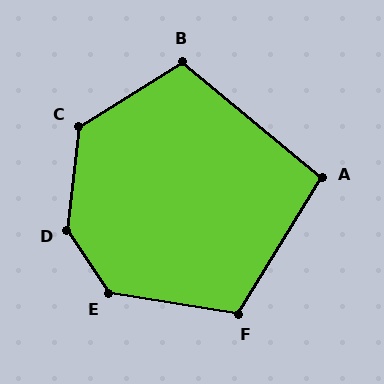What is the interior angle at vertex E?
Approximately 133 degrees (obtuse).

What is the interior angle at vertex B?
Approximately 108 degrees (obtuse).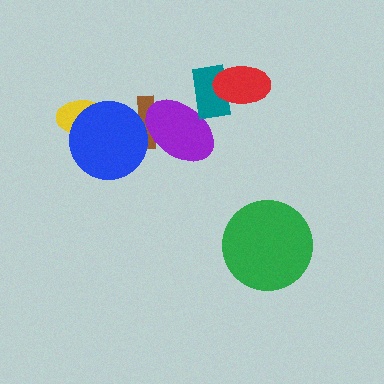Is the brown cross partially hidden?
Yes, it is partially covered by another shape.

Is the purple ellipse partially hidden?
Yes, it is partially covered by another shape.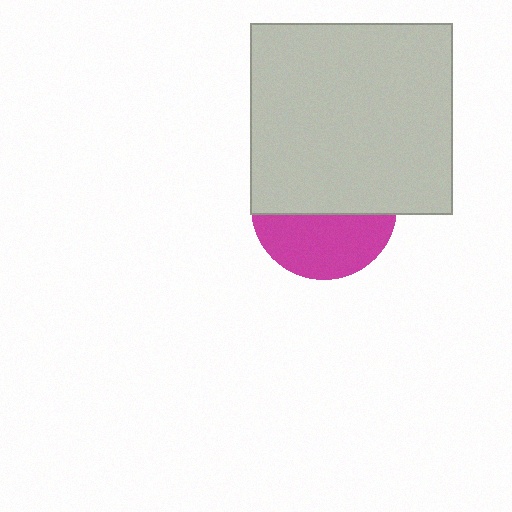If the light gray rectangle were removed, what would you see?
You would see the complete magenta circle.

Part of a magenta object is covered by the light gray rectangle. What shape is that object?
It is a circle.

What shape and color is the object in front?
The object in front is a light gray rectangle.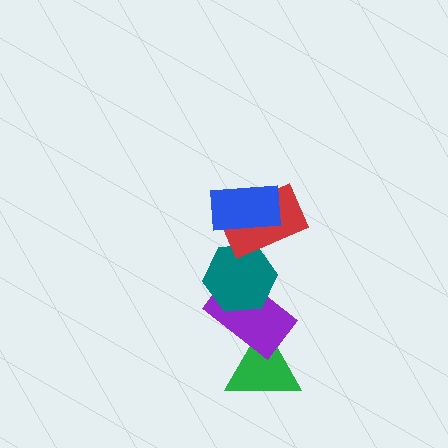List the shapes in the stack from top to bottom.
From top to bottom: the blue rectangle, the red rectangle, the teal hexagon, the purple rectangle, the green triangle.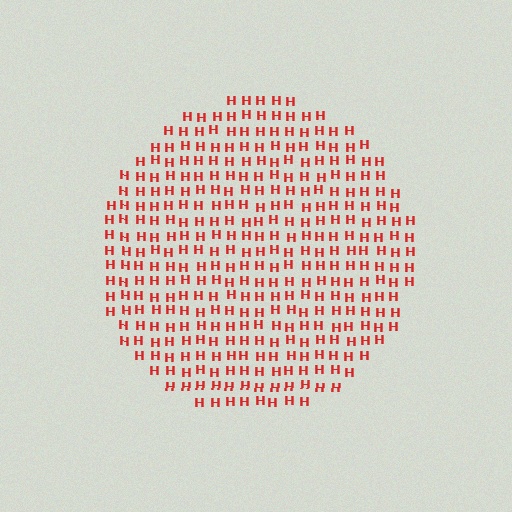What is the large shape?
The large shape is a circle.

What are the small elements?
The small elements are letter H's.